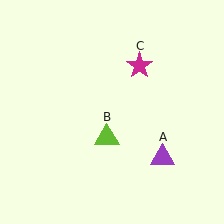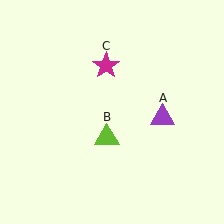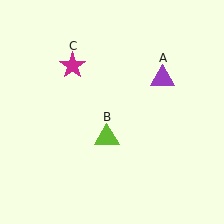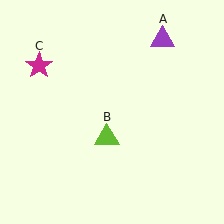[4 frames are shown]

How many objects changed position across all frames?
2 objects changed position: purple triangle (object A), magenta star (object C).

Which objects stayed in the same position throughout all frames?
Lime triangle (object B) remained stationary.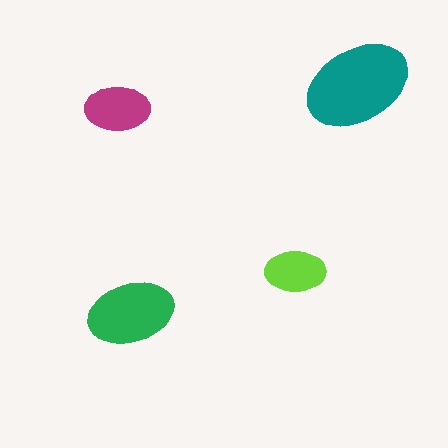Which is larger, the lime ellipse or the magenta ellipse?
The magenta one.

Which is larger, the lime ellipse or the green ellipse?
The green one.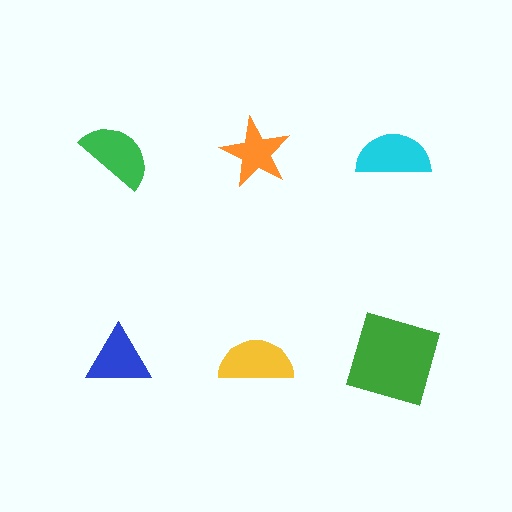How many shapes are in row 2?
3 shapes.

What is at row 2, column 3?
A green square.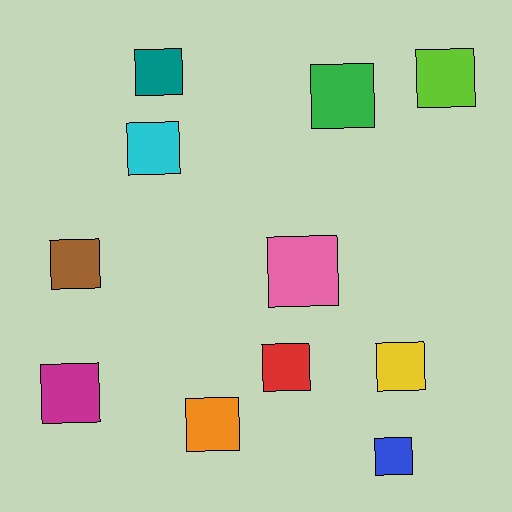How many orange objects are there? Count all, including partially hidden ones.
There is 1 orange object.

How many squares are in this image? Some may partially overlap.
There are 11 squares.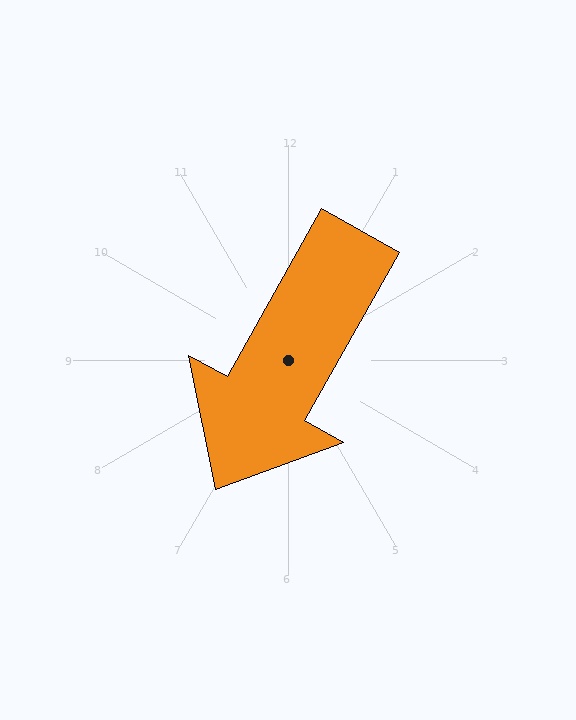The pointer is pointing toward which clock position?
Roughly 7 o'clock.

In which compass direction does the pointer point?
Southwest.